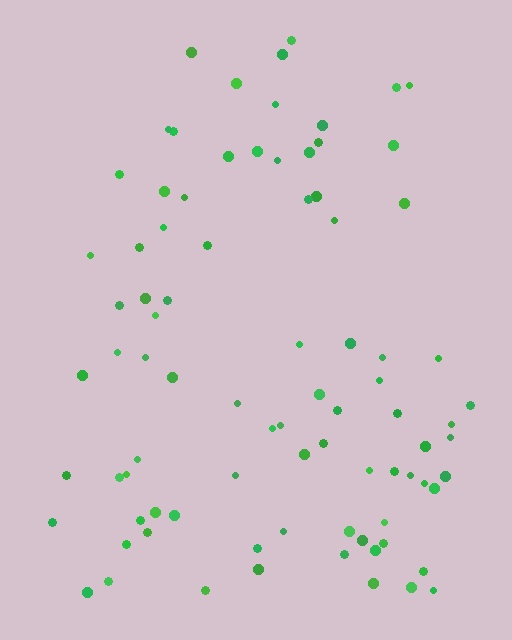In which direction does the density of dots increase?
From top to bottom, with the bottom side densest.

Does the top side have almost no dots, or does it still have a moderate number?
Still a moderate number, just noticeably fewer than the bottom.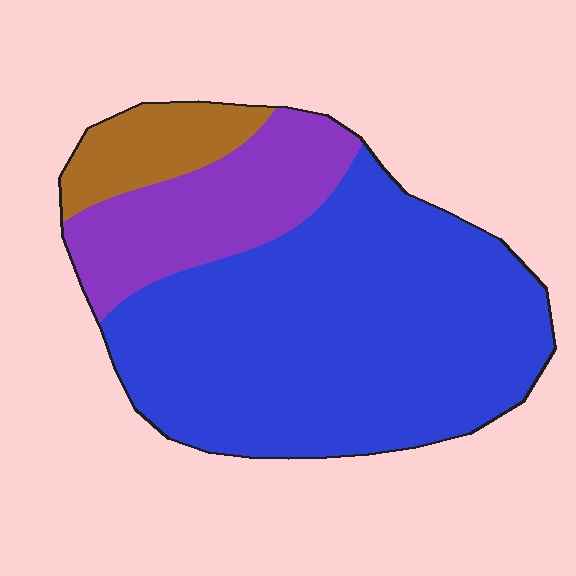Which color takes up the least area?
Brown, at roughly 10%.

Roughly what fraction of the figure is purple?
Purple takes up between a sixth and a third of the figure.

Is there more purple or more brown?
Purple.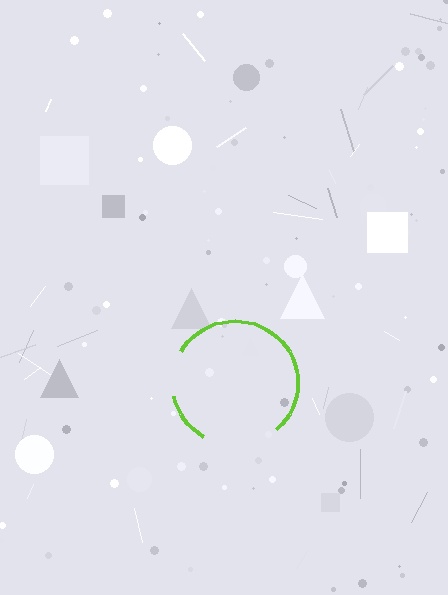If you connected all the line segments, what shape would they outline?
They would outline a circle.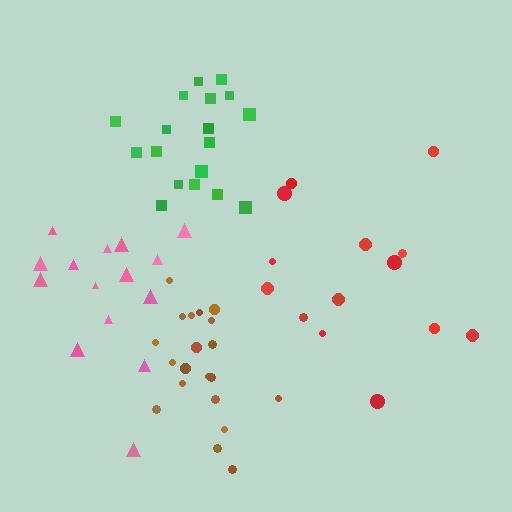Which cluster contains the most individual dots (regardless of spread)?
Brown (20).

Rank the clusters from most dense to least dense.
green, brown, red, pink.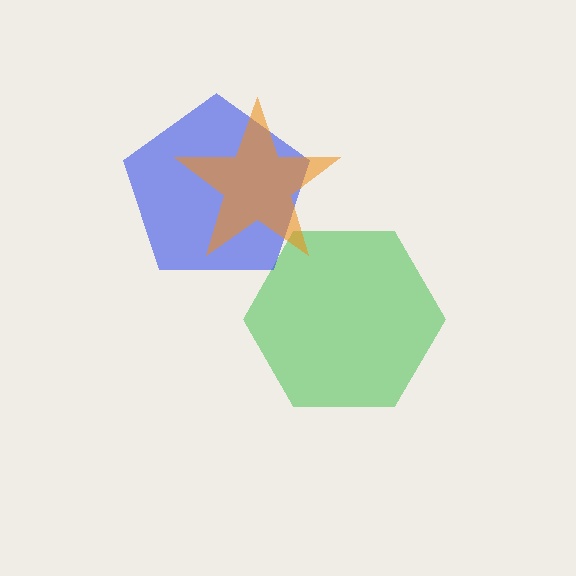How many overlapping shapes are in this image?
There are 3 overlapping shapes in the image.